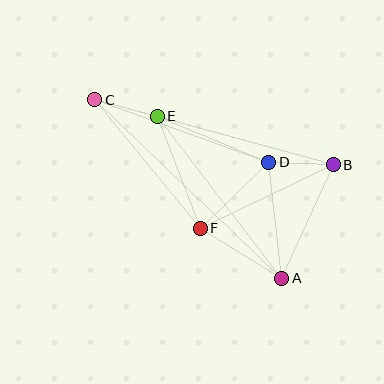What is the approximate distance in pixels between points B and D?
The distance between B and D is approximately 65 pixels.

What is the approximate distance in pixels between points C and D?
The distance between C and D is approximately 185 pixels.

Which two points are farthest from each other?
Points A and C are farthest from each other.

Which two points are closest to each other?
Points C and E are closest to each other.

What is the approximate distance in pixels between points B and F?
The distance between B and F is approximately 147 pixels.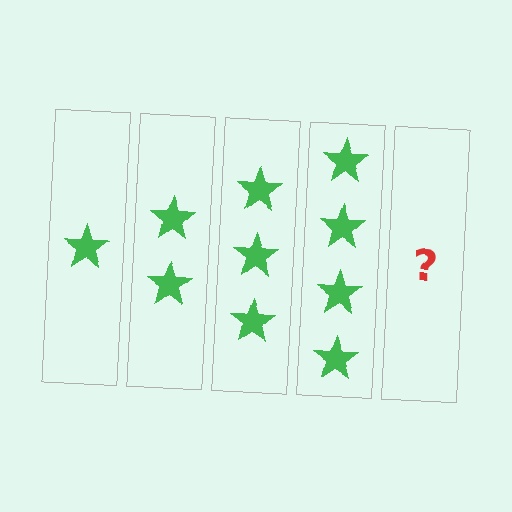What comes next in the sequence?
The next element should be 5 stars.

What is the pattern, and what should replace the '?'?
The pattern is that each step adds one more star. The '?' should be 5 stars.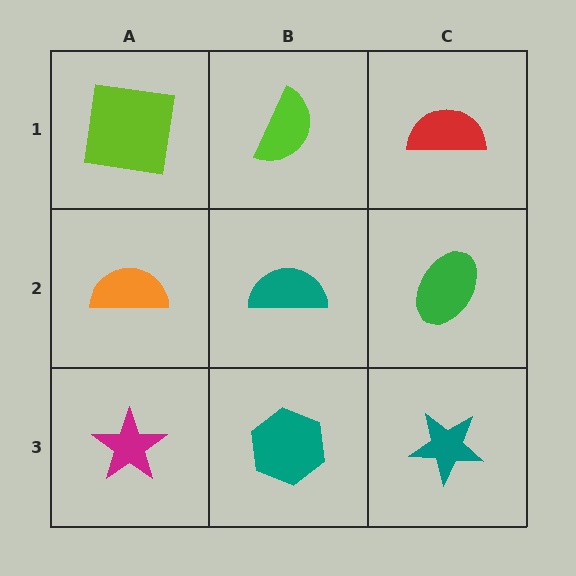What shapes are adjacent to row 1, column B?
A teal semicircle (row 2, column B), a lime square (row 1, column A), a red semicircle (row 1, column C).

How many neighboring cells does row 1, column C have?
2.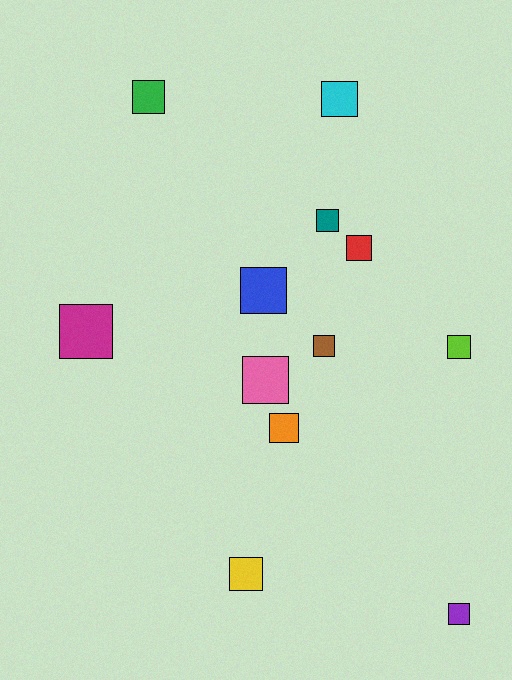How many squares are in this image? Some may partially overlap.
There are 12 squares.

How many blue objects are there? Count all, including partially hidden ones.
There is 1 blue object.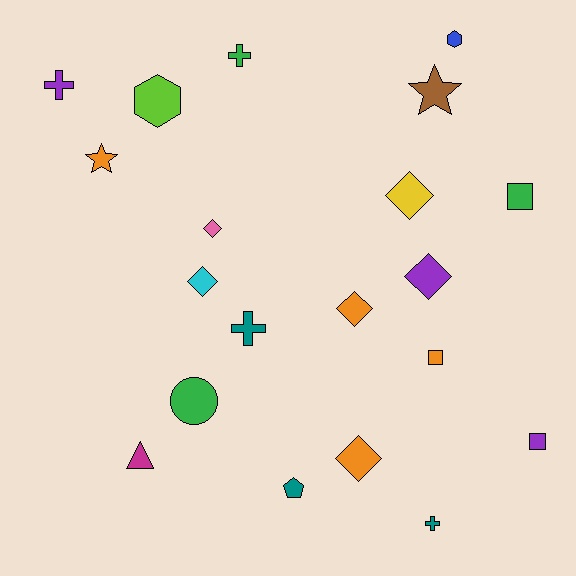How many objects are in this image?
There are 20 objects.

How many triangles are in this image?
There is 1 triangle.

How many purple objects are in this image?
There are 3 purple objects.